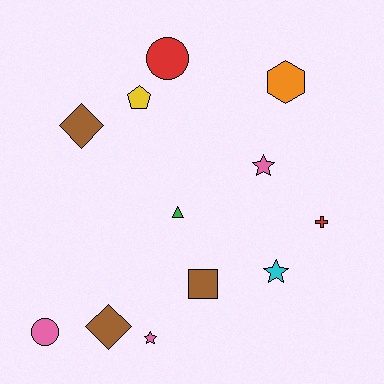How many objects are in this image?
There are 12 objects.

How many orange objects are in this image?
There is 1 orange object.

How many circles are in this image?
There are 2 circles.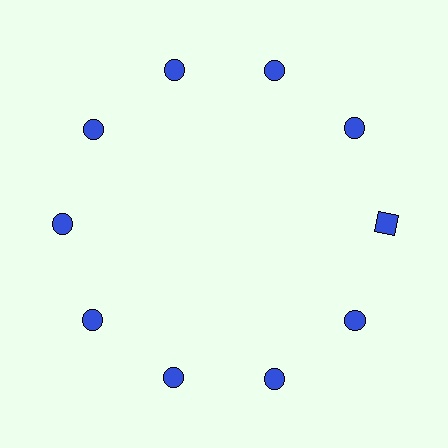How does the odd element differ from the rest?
It has a different shape: square instead of circle.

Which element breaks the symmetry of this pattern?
The blue square at roughly the 3 o'clock position breaks the symmetry. All other shapes are blue circles.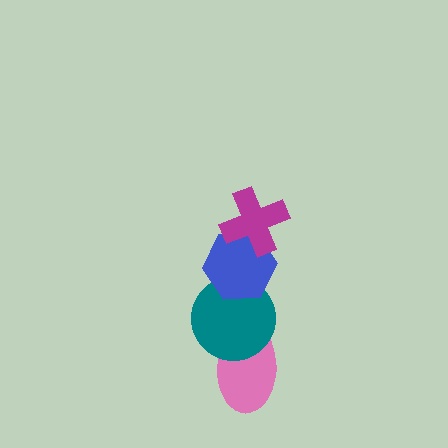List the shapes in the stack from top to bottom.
From top to bottom: the magenta cross, the blue hexagon, the teal circle, the pink ellipse.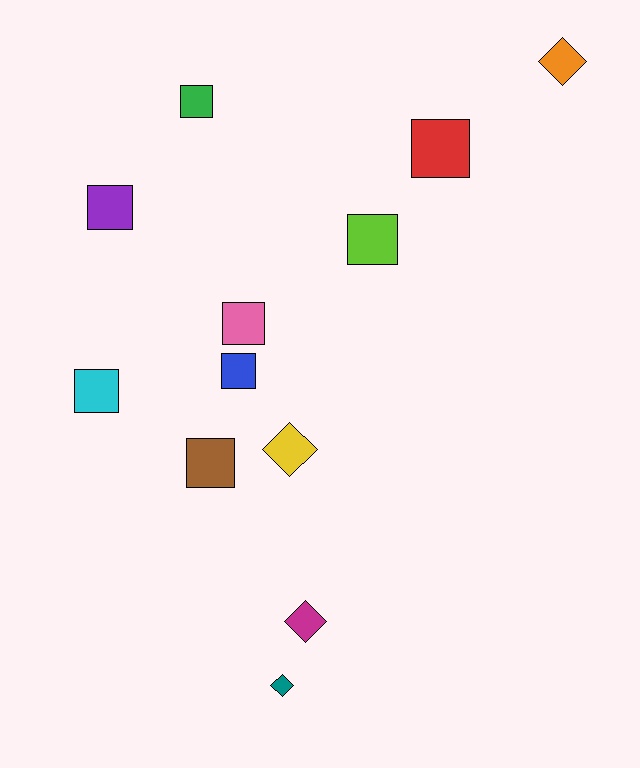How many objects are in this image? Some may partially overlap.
There are 12 objects.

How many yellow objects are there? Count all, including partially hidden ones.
There is 1 yellow object.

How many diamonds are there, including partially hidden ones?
There are 4 diamonds.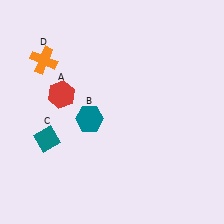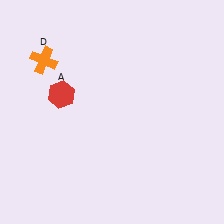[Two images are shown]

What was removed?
The teal hexagon (B), the teal diamond (C) were removed in Image 2.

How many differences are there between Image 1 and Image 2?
There are 2 differences between the two images.